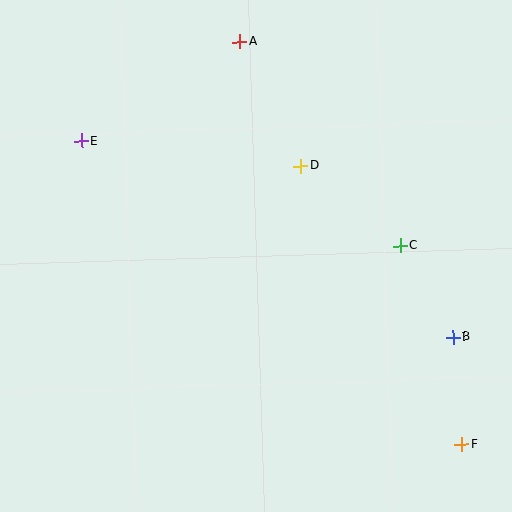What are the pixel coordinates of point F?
Point F is at (462, 444).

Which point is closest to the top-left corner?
Point E is closest to the top-left corner.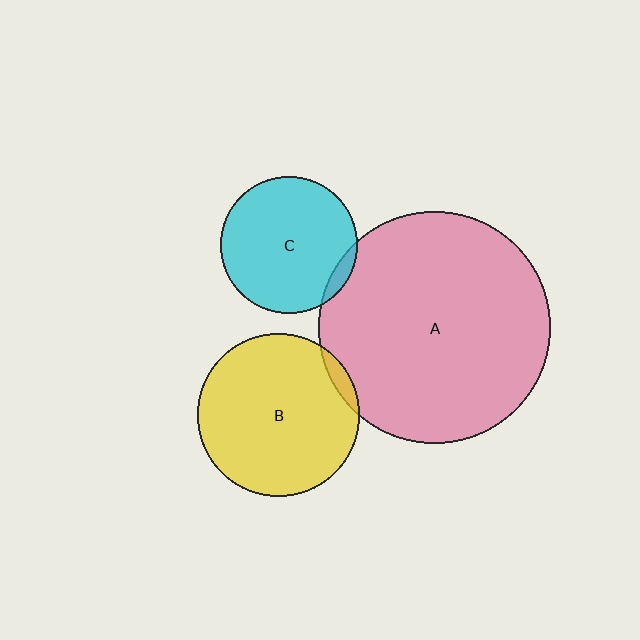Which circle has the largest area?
Circle A (pink).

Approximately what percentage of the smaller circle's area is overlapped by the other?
Approximately 5%.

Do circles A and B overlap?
Yes.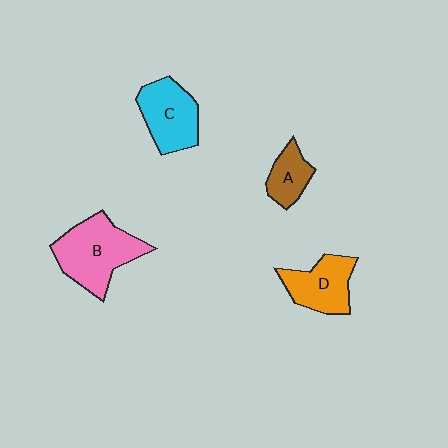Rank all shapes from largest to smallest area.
From largest to smallest: B (pink), C (cyan), D (orange), A (brown).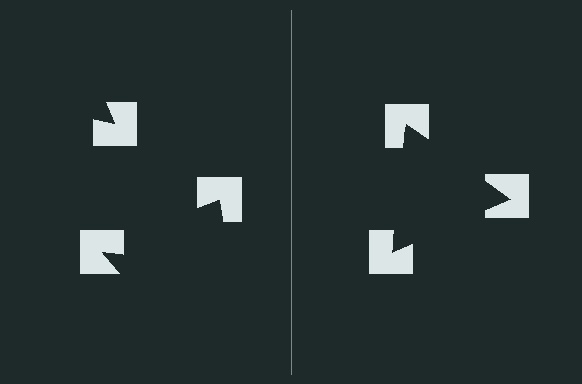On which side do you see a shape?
An illusory triangle appears on the right side. On the left side the wedge cuts are rotated, so no coherent shape forms.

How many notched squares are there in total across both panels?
6 — 3 on each side.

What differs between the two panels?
The notched squares are positioned identically on both sides; only the wedge orientations differ. On the right they align to a triangle; on the left they are misaligned.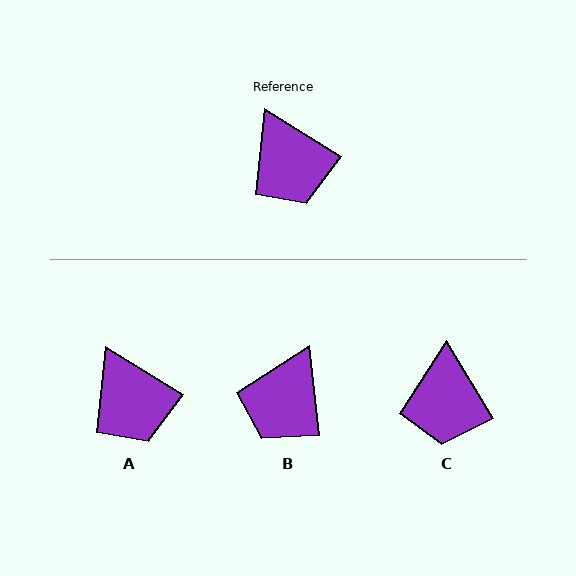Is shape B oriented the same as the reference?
No, it is off by about 51 degrees.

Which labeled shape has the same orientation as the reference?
A.